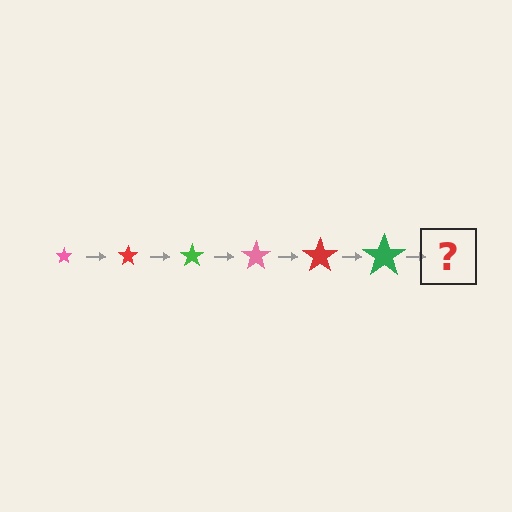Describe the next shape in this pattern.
It should be a pink star, larger than the previous one.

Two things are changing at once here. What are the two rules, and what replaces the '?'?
The two rules are that the star grows larger each step and the color cycles through pink, red, and green. The '?' should be a pink star, larger than the previous one.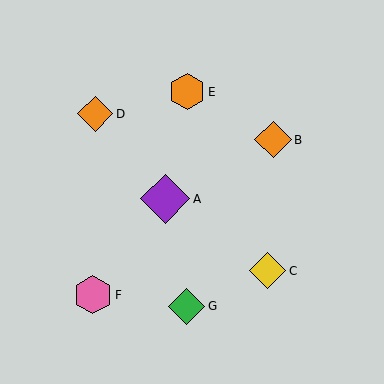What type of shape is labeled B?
Shape B is an orange diamond.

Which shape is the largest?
The purple diamond (labeled A) is the largest.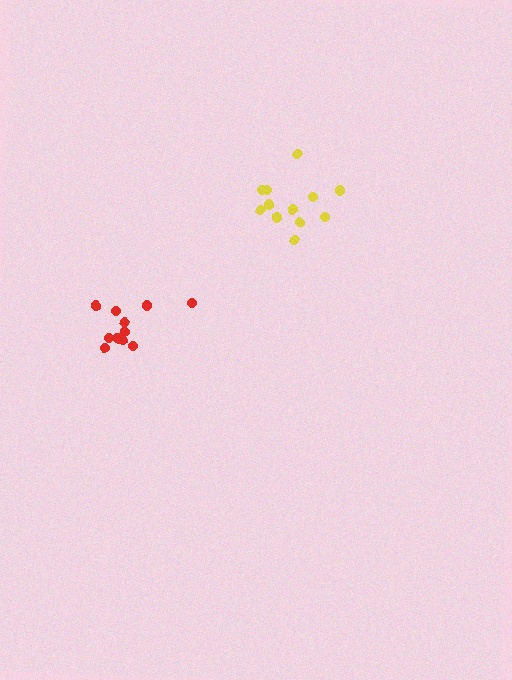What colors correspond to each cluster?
The clusters are colored: red, yellow.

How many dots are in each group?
Group 1: 12 dots, Group 2: 13 dots (25 total).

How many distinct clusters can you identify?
There are 2 distinct clusters.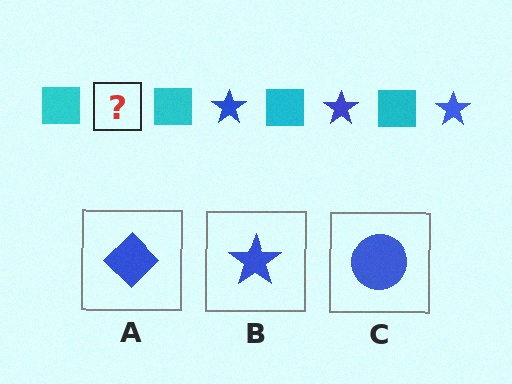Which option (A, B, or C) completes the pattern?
B.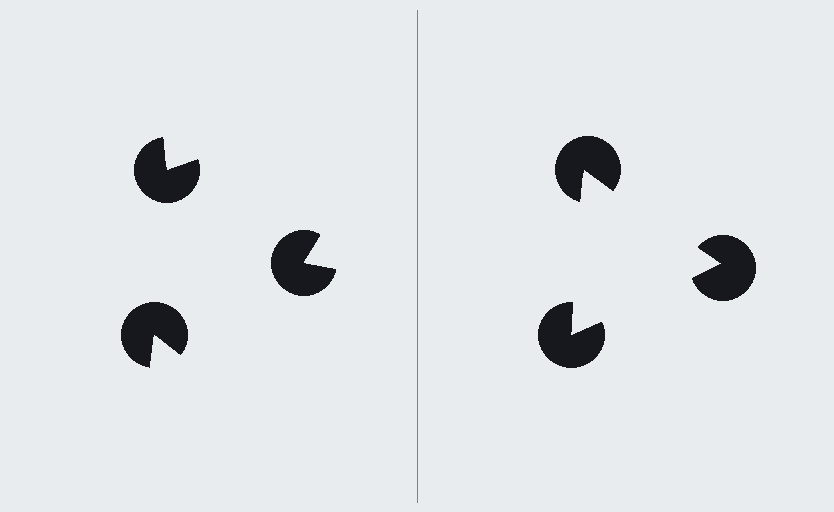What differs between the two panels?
The pac-man discs are positioned identically on both sides; only the wedge orientations differ. On the right they align to a triangle; on the left they are misaligned.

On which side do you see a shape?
An illusory triangle appears on the right side. On the left side the wedge cuts are rotated, so no coherent shape forms.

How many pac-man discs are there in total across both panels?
6 — 3 on each side.